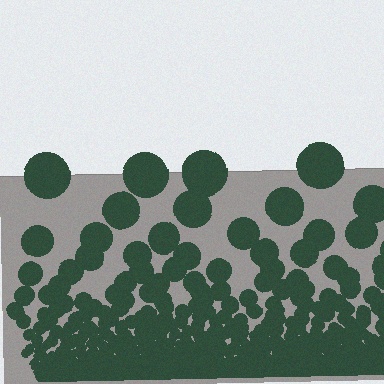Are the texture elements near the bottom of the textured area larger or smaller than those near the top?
Smaller. The gradient is inverted — elements near the bottom are smaller and denser.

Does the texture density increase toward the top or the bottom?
Density increases toward the bottom.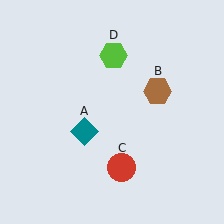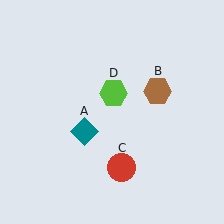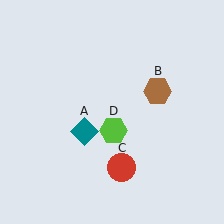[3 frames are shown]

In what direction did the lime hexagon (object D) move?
The lime hexagon (object D) moved down.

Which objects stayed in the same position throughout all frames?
Teal diamond (object A) and brown hexagon (object B) and red circle (object C) remained stationary.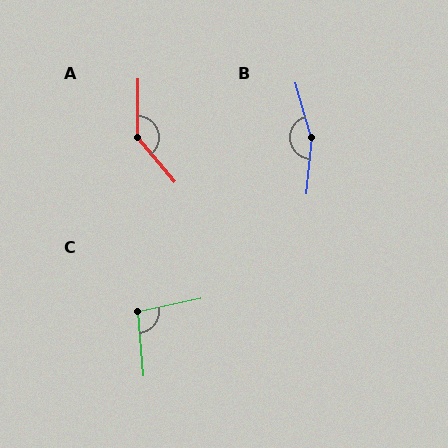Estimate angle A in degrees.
Approximately 139 degrees.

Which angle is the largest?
B, at approximately 159 degrees.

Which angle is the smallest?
C, at approximately 97 degrees.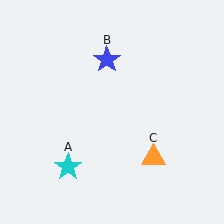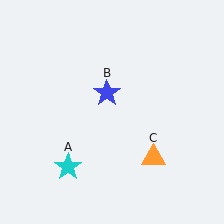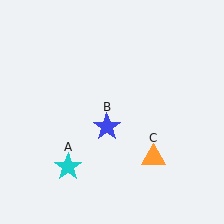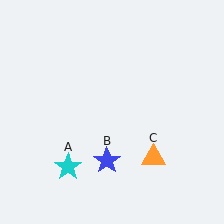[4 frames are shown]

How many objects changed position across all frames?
1 object changed position: blue star (object B).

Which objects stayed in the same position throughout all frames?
Cyan star (object A) and orange triangle (object C) remained stationary.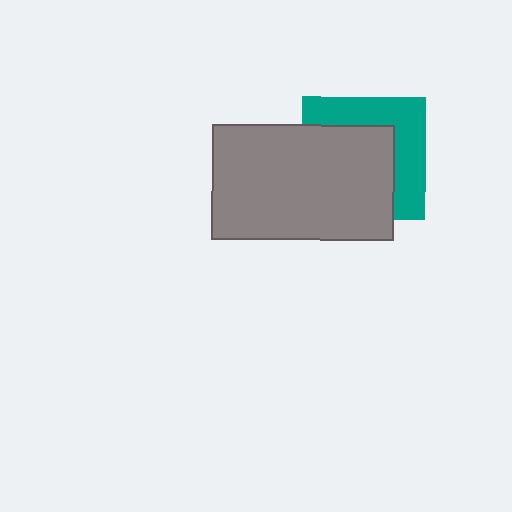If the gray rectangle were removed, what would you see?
You would see the complete teal square.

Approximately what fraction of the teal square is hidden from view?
Roughly 57% of the teal square is hidden behind the gray rectangle.